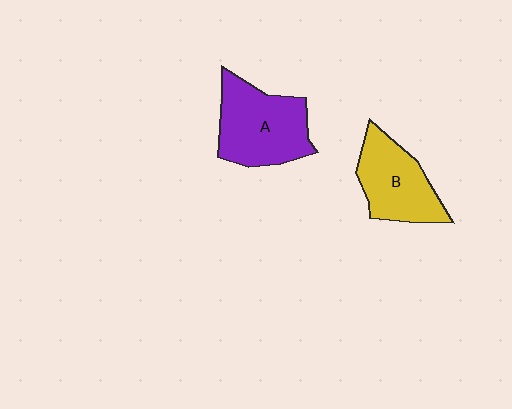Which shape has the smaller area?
Shape B (yellow).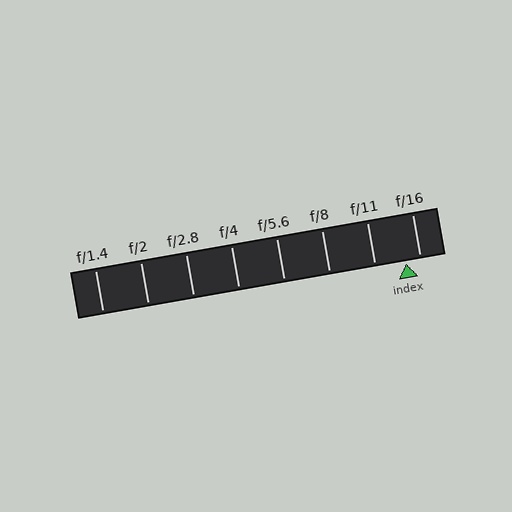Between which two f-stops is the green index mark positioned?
The index mark is between f/11 and f/16.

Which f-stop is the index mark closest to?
The index mark is closest to f/16.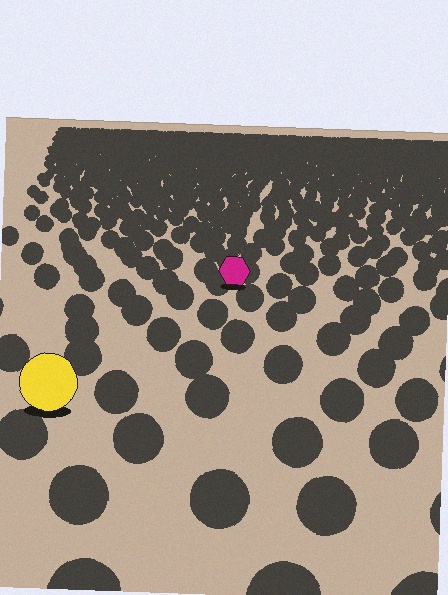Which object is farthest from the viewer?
The magenta hexagon is farthest from the viewer. It appears smaller and the ground texture around it is denser.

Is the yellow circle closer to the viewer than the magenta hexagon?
Yes. The yellow circle is closer — you can tell from the texture gradient: the ground texture is coarser near it.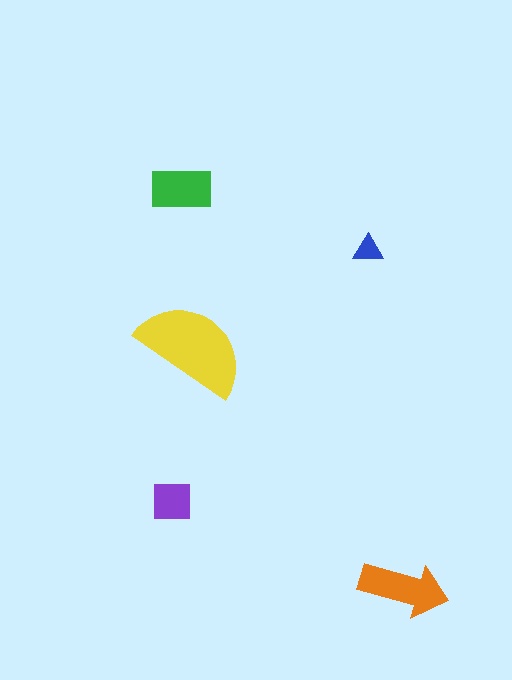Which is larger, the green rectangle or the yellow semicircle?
The yellow semicircle.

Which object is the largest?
The yellow semicircle.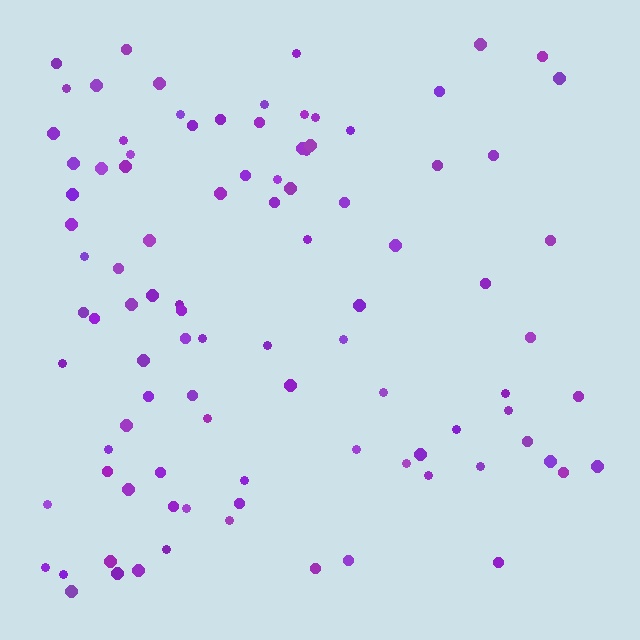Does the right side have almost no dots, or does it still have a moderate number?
Still a moderate number, just noticeably fewer than the left.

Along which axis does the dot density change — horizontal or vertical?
Horizontal.